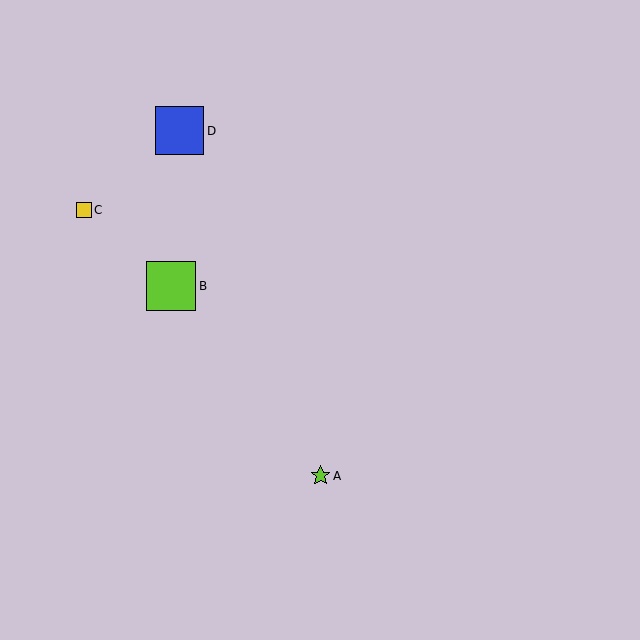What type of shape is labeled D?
Shape D is a blue square.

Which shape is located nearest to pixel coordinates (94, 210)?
The yellow square (labeled C) at (84, 210) is nearest to that location.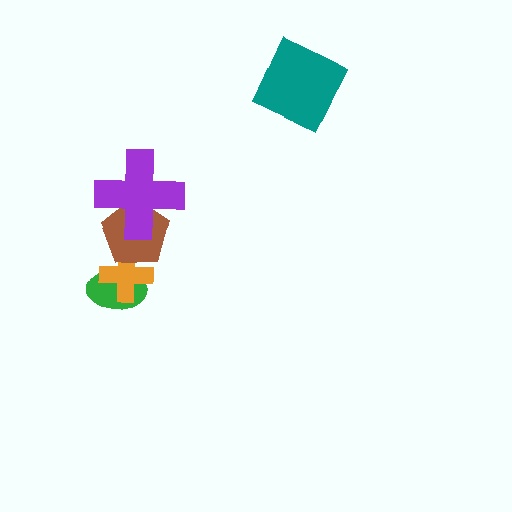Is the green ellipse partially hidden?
Yes, it is partially covered by another shape.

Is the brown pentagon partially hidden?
Yes, it is partially covered by another shape.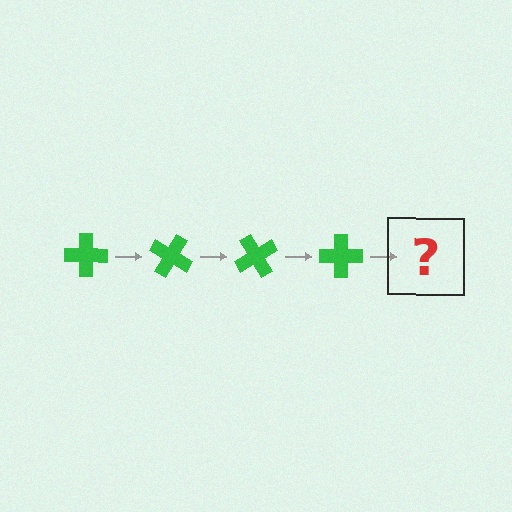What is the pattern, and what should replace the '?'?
The pattern is that the cross rotates 30 degrees each step. The '?' should be a green cross rotated 120 degrees.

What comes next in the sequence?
The next element should be a green cross rotated 120 degrees.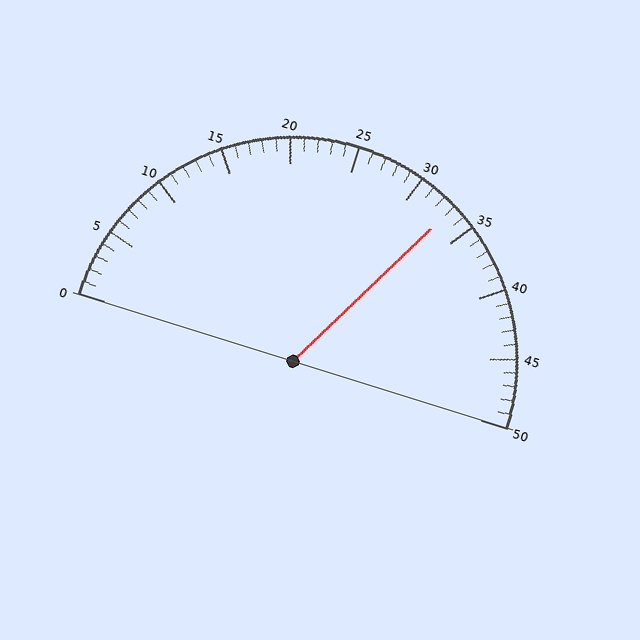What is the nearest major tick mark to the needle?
The nearest major tick mark is 35.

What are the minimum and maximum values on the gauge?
The gauge ranges from 0 to 50.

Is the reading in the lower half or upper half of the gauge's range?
The reading is in the upper half of the range (0 to 50).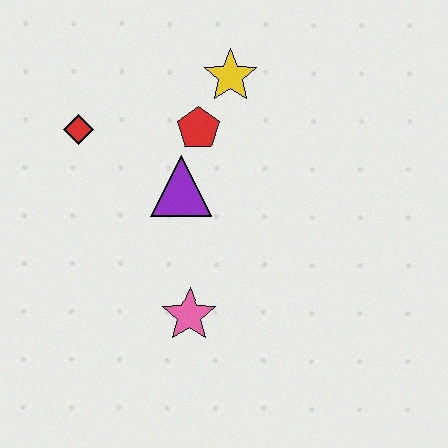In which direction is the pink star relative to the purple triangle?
The pink star is below the purple triangle.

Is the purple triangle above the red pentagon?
No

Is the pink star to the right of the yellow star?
No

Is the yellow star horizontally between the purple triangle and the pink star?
No